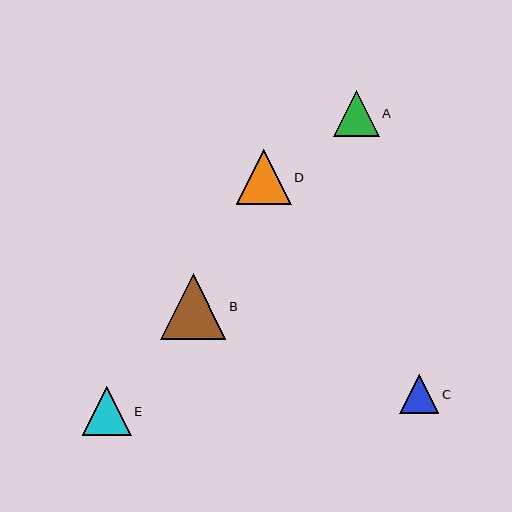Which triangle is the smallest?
Triangle C is the smallest with a size of approximately 39 pixels.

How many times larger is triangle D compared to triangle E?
Triangle D is approximately 1.1 times the size of triangle E.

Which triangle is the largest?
Triangle B is the largest with a size of approximately 66 pixels.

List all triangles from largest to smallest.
From largest to smallest: B, D, E, A, C.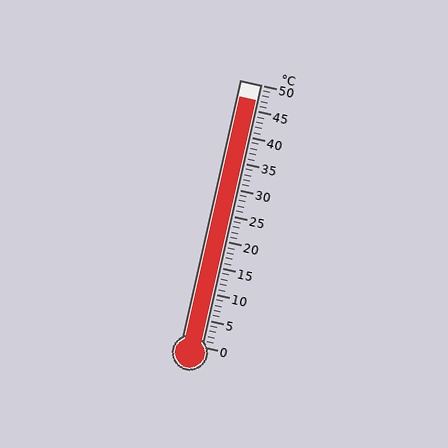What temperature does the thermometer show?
The thermometer shows approximately 47°C.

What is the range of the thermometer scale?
The thermometer scale ranges from 0°C to 50°C.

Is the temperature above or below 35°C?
The temperature is above 35°C.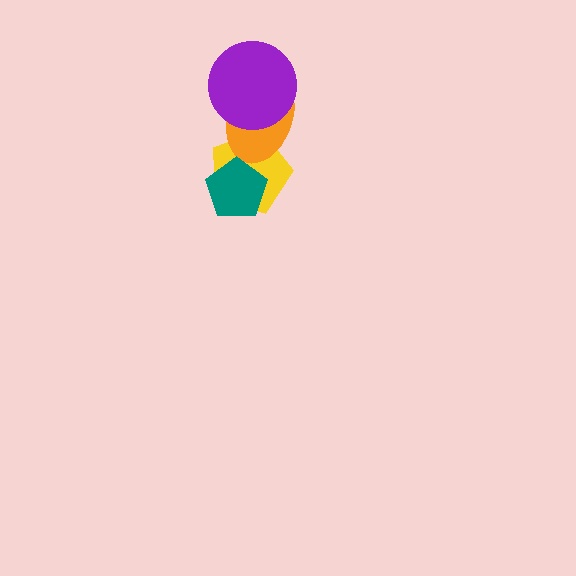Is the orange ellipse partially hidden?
Yes, it is partially covered by another shape.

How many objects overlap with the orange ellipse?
2 objects overlap with the orange ellipse.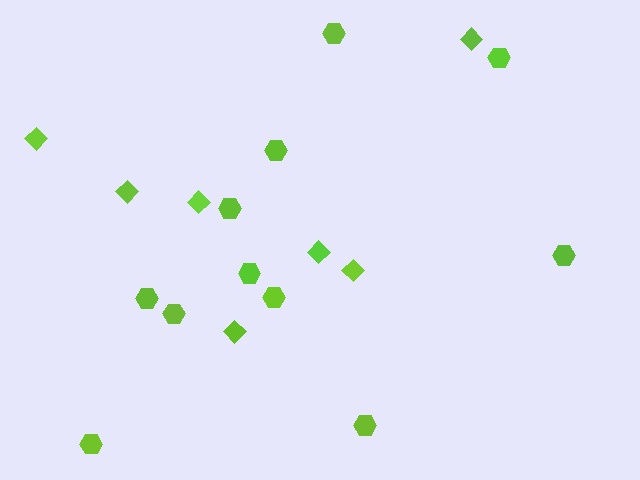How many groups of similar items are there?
There are 2 groups: one group of diamonds (7) and one group of hexagons (11).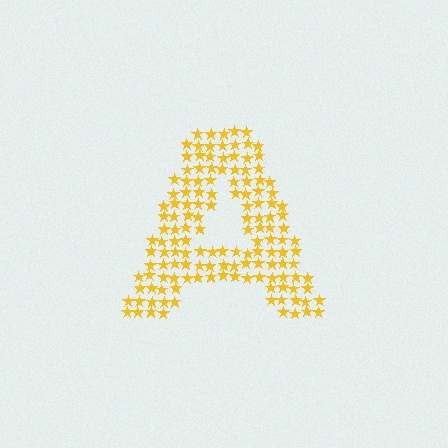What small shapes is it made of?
It is made of small stars.